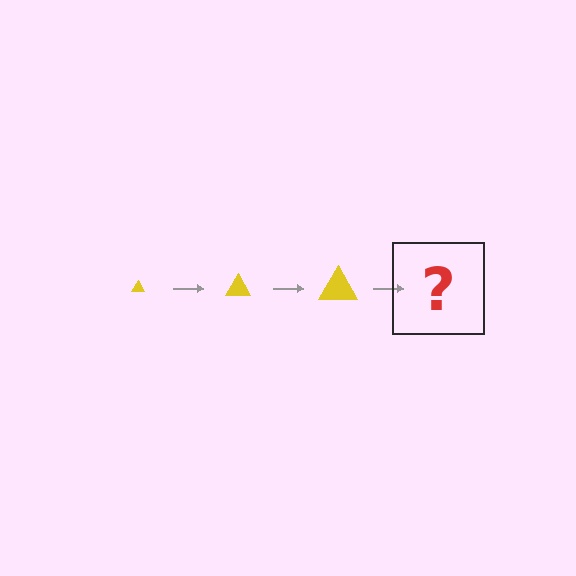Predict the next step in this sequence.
The next step is a yellow triangle, larger than the previous one.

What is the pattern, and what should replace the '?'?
The pattern is that the triangle gets progressively larger each step. The '?' should be a yellow triangle, larger than the previous one.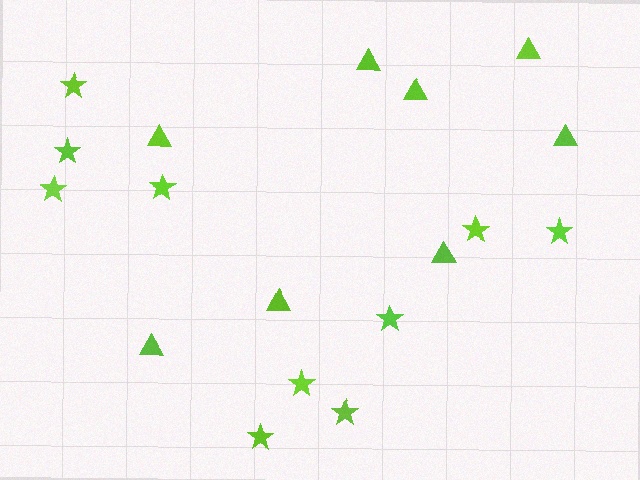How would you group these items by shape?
There are 2 groups: one group of stars (10) and one group of triangles (8).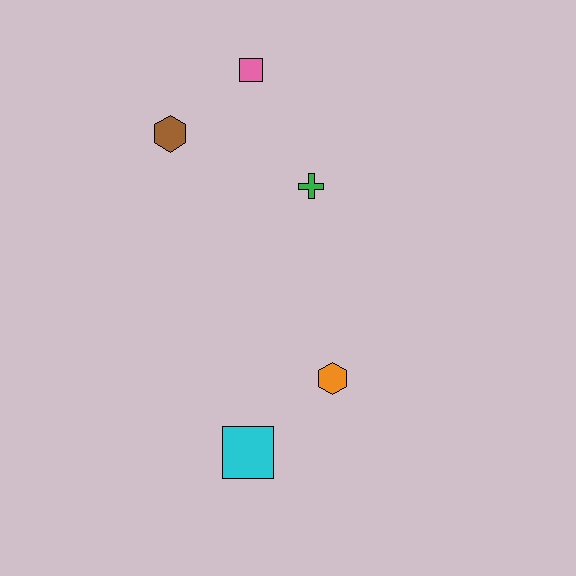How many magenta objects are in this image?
There are no magenta objects.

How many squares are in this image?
There are 2 squares.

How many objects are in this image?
There are 5 objects.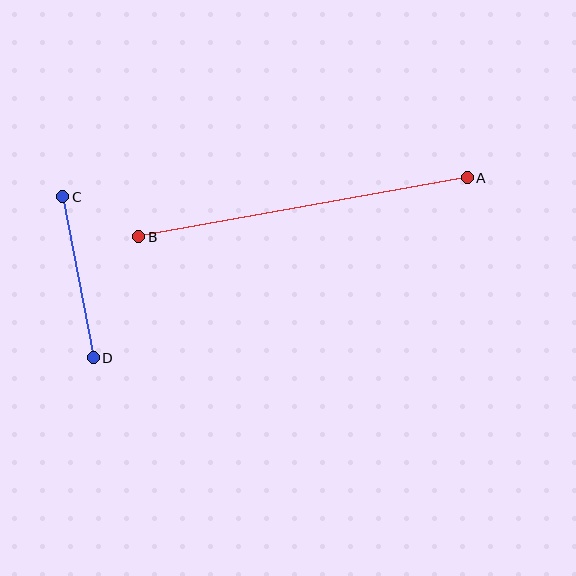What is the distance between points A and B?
The distance is approximately 334 pixels.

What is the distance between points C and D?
The distance is approximately 164 pixels.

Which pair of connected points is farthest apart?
Points A and B are farthest apart.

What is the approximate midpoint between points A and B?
The midpoint is at approximately (303, 207) pixels.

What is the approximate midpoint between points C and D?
The midpoint is at approximately (78, 277) pixels.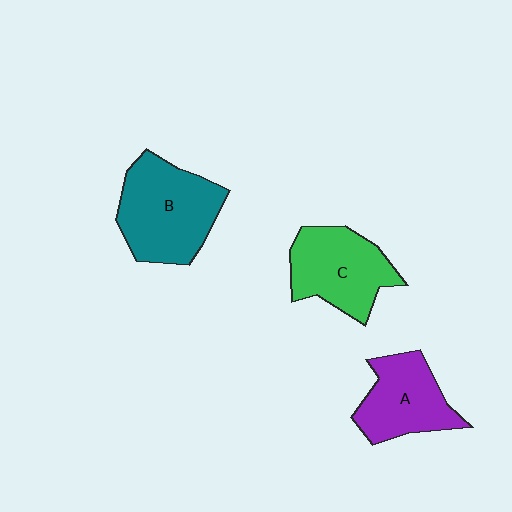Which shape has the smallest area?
Shape A (purple).